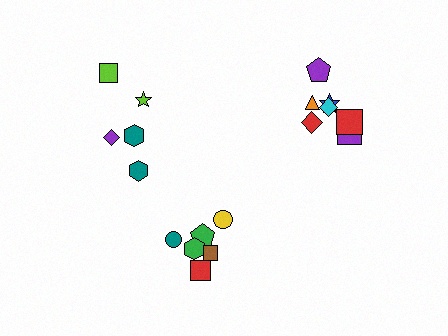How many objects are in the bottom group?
There are 6 objects.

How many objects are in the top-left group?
There are 5 objects.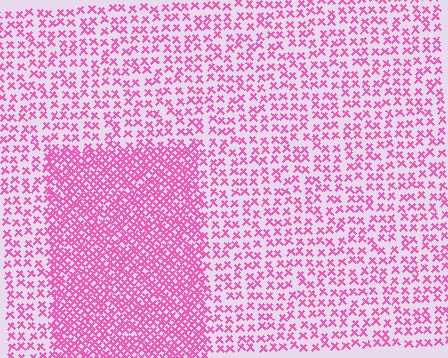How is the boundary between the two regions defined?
The boundary is defined by a change in element density (approximately 2.3x ratio). All elements are the same color, size, and shape.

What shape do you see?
I see a rectangle.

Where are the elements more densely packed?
The elements are more densely packed inside the rectangle boundary.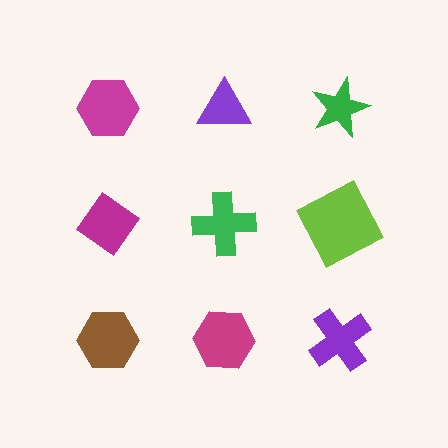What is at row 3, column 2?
A magenta hexagon.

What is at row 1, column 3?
A green star.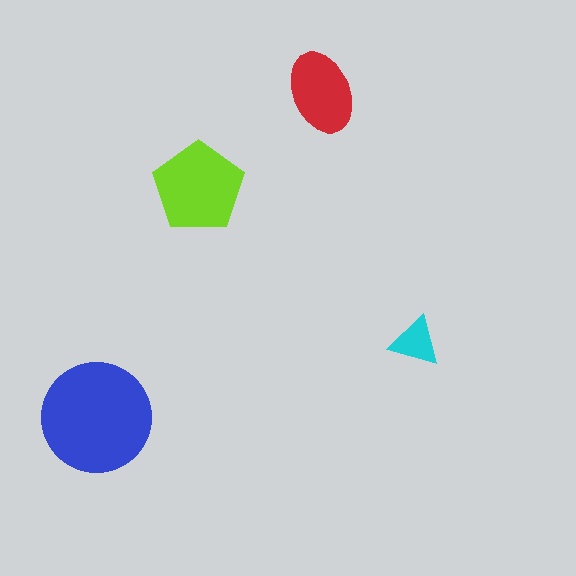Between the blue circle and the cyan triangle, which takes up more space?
The blue circle.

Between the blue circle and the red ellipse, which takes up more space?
The blue circle.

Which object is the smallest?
The cyan triangle.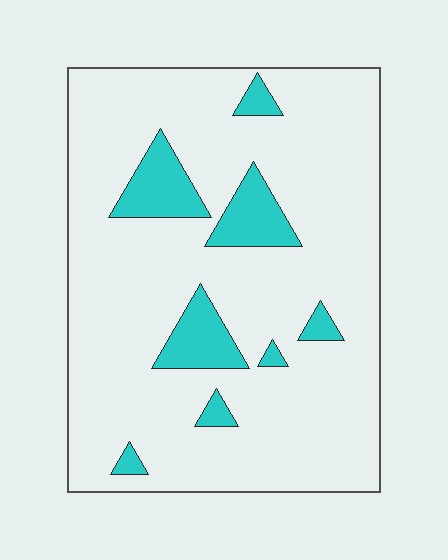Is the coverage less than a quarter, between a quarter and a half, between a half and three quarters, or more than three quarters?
Less than a quarter.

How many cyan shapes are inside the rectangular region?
8.